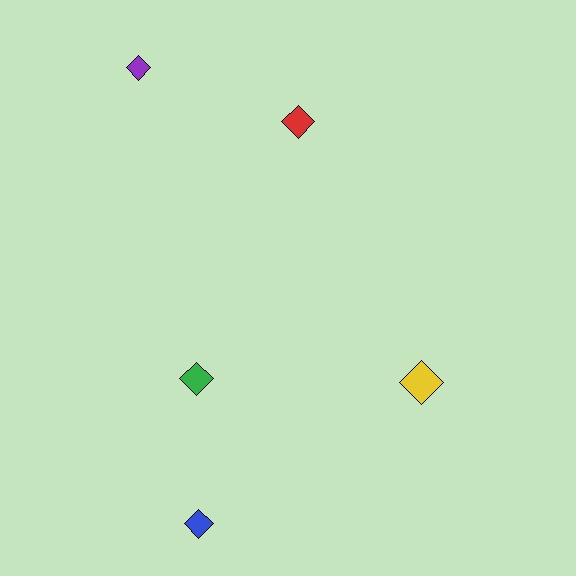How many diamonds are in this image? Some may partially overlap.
There are 5 diamonds.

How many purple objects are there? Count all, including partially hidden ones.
There is 1 purple object.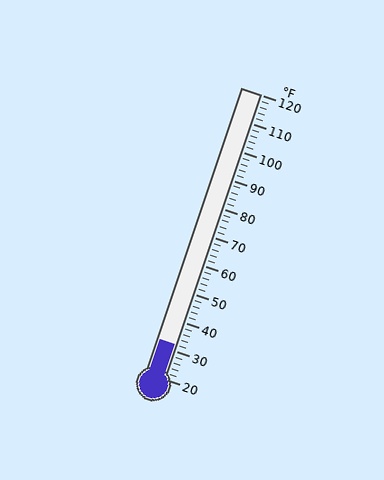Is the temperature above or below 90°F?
The temperature is below 90°F.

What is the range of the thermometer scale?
The thermometer scale ranges from 20°F to 120°F.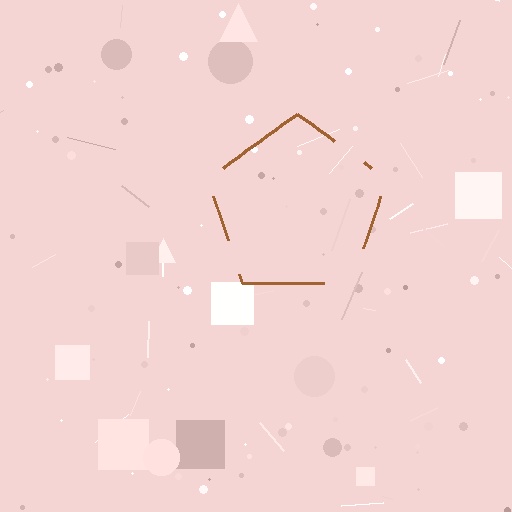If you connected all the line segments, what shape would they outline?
They would outline a pentagon.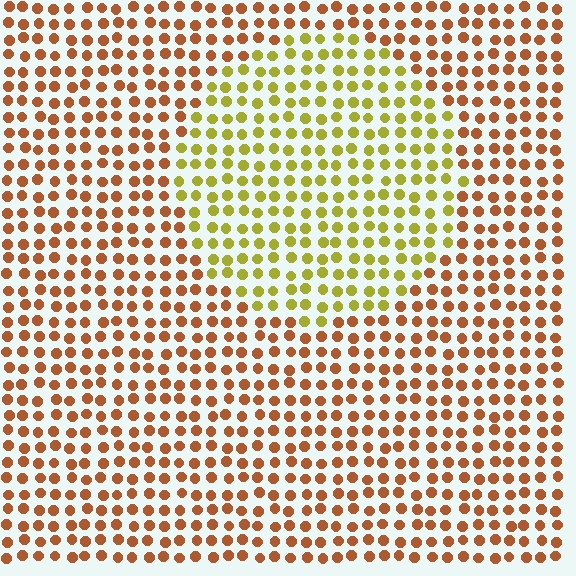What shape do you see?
I see a circle.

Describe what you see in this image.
The image is filled with small brown elements in a uniform arrangement. A circle-shaped region is visible where the elements are tinted to a slightly different hue, forming a subtle color boundary.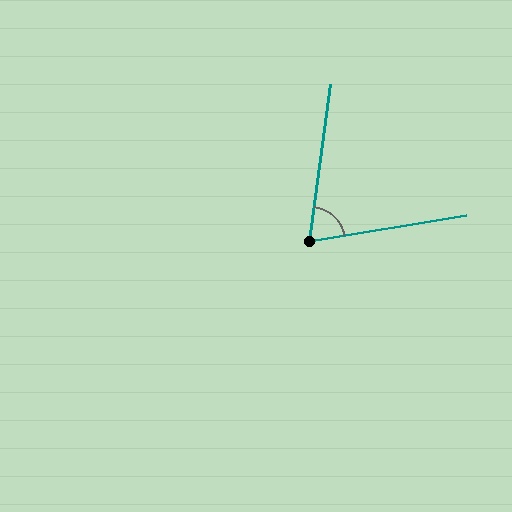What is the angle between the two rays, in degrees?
Approximately 73 degrees.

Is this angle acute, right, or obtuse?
It is acute.